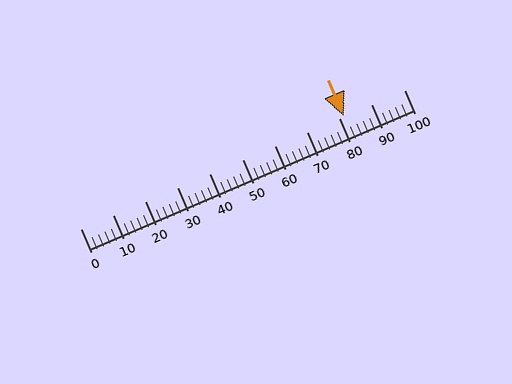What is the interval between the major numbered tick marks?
The major tick marks are spaced 10 units apart.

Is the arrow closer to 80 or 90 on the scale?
The arrow is closer to 80.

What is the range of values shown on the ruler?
The ruler shows values from 0 to 100.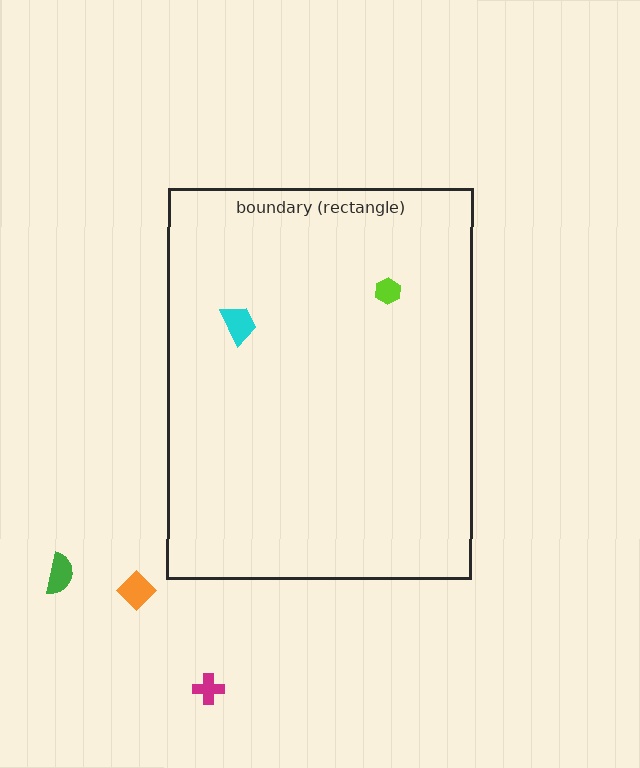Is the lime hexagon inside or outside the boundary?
Inside.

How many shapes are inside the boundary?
2 inside, 3 outside.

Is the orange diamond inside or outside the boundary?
Outside.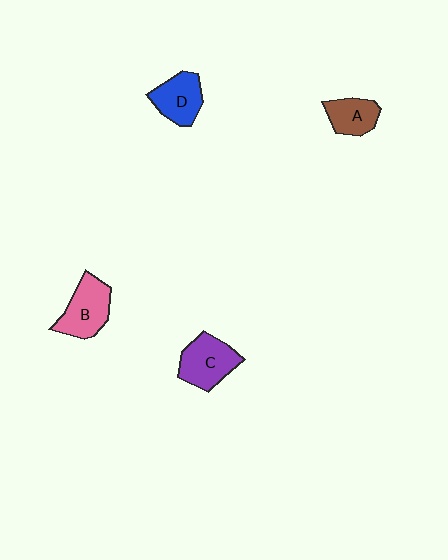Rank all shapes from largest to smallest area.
From largest to smallest: C (purple), B (pink), D (blue), A (brown).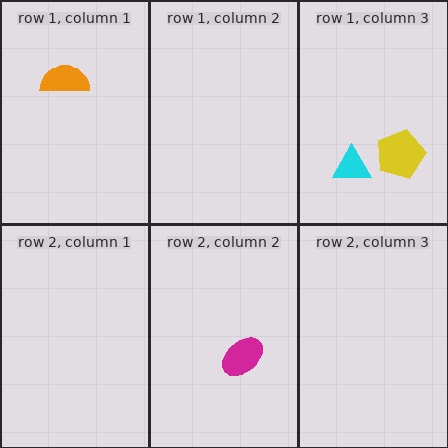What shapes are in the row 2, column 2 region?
The magenta ellipse.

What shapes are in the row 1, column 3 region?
The cyan triangle, the yellow pentagon.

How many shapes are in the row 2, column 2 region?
1.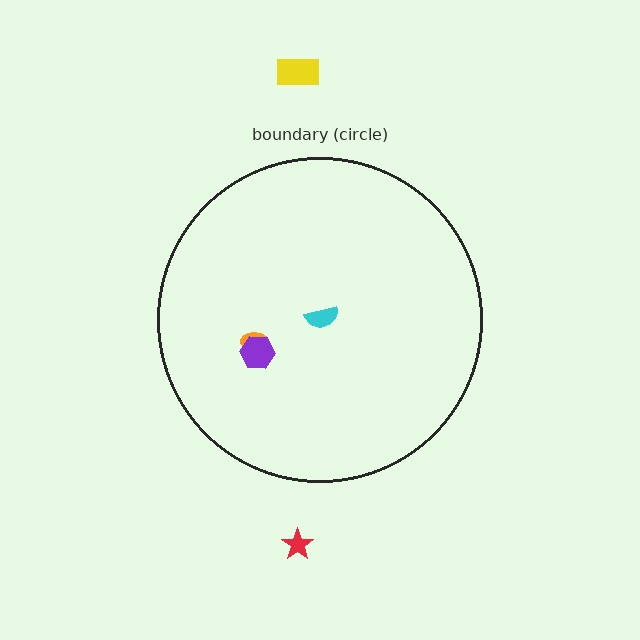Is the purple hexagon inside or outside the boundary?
Inside.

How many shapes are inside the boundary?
3 inside, 2 outside.